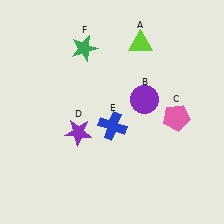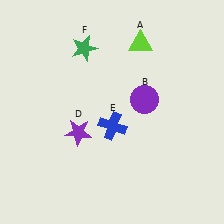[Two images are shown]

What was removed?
The pink pentagon (C) was removed in Image 2.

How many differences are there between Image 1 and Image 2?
There is 1 difference between the two images.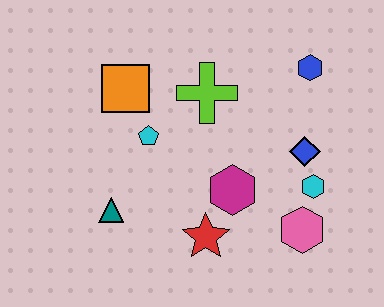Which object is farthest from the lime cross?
The pink hexagon is farthest from the lime cross.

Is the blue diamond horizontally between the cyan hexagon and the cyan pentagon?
Yes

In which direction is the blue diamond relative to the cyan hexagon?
The blue diamond is above the cyan hexagon.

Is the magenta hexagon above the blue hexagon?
No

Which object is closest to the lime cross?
The cyan pentagon is closest to the lime cross.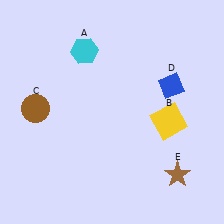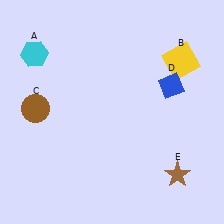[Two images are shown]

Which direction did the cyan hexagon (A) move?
The cyan hexagon (A) moved left.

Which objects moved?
The objects that moved are: the cyan hexagon (A), the yellow square (B).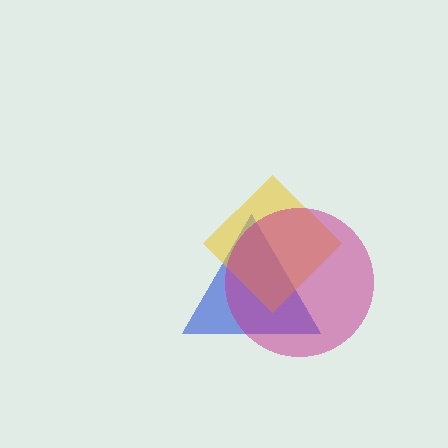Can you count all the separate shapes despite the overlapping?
Yes, there are 3 separate shapes.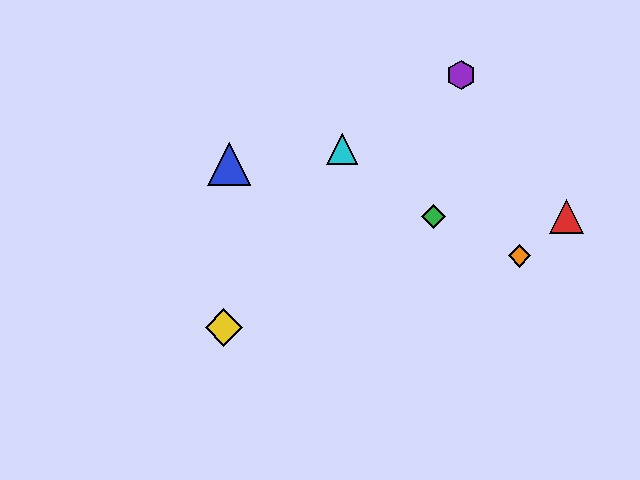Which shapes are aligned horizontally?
The red triangle, the green diamond are aligned horizontally.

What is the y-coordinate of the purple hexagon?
The purple hexagon is at y≈75.